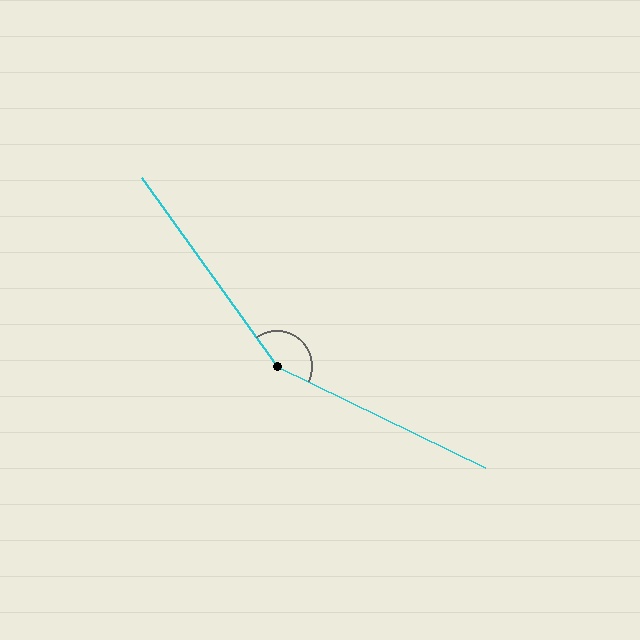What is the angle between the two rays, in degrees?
Approximately 151 degrees.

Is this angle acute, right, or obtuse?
It is obtuse.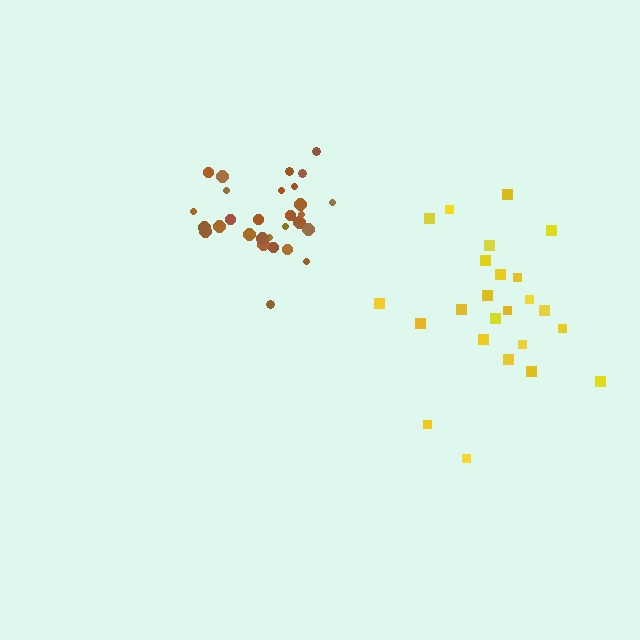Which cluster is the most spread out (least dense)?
Yellow.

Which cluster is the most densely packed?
Brown.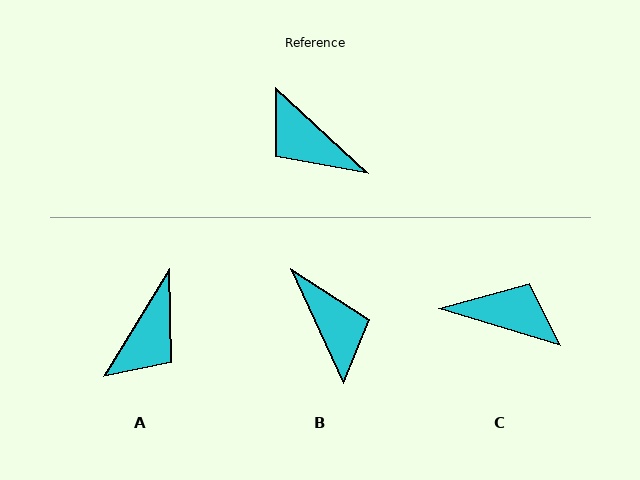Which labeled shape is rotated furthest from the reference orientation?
B, about 158 degrees away.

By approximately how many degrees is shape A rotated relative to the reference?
Approximately 102 degrees counter-clockwise.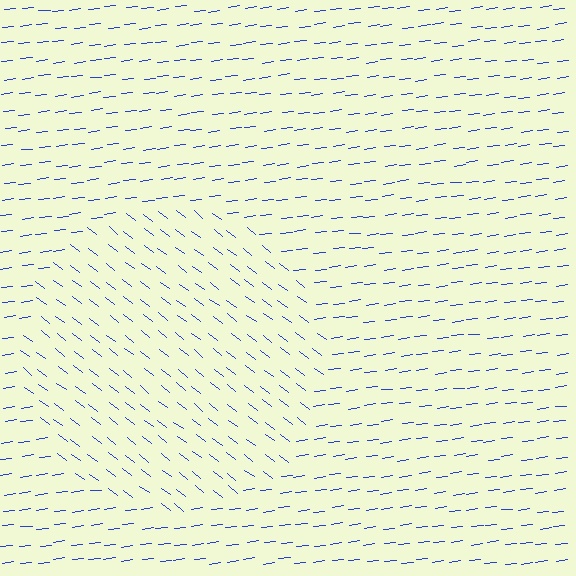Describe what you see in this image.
The image is filled with small blue line segments. A circle region in the image has lines oriented differently from the surrounding lines, creating a visible texture boundary.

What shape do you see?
I see a circle.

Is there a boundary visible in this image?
Yes, there is a texture boundary formed by a change in line orientation.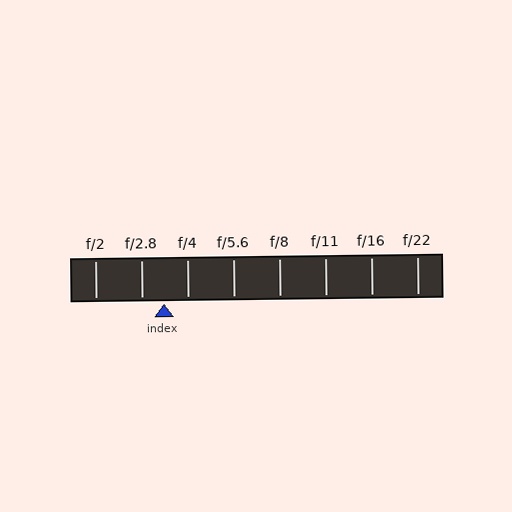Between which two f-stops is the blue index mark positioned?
The index mark is between f/2.8 and f/4.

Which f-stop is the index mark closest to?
The index mark is closest to f/2.8.